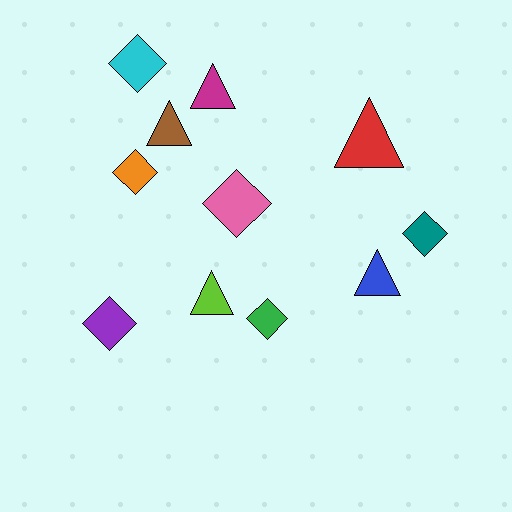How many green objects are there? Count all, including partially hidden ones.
There is 1 green object.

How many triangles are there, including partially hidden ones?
There are 5 triangles.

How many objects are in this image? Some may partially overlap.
There are 11 objects.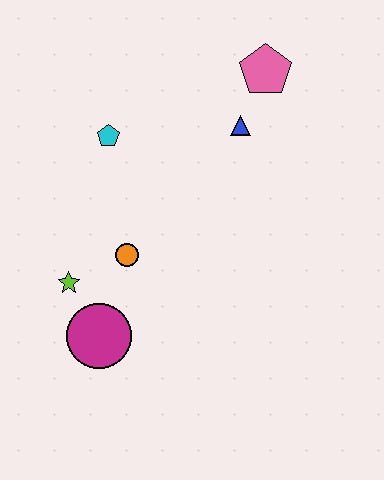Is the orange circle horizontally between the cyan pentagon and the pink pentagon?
Yes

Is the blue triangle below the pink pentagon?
Yes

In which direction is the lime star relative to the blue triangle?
The lime star is to the left of the blue triangle.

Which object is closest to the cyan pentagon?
The orange circle is closest to the cyan pentagon.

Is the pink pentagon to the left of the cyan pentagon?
No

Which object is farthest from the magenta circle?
The pink pentagon is farthest from the magenta circle.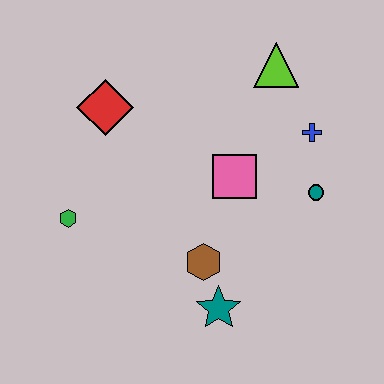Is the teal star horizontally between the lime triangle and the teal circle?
No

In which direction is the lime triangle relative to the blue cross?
The lime triangle is above the blue cross.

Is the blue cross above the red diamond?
No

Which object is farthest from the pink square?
The green hexagon is farthest from the pink square.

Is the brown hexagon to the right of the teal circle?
No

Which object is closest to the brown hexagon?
The teal star is closest to the brown hexagon.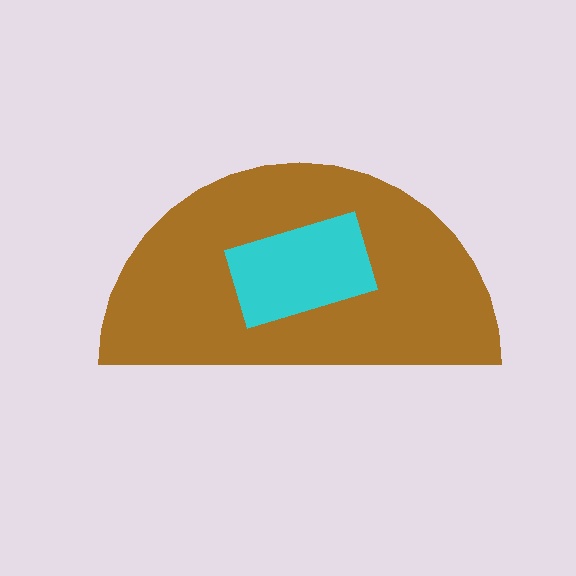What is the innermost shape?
The cyan rectangle.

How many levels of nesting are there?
2.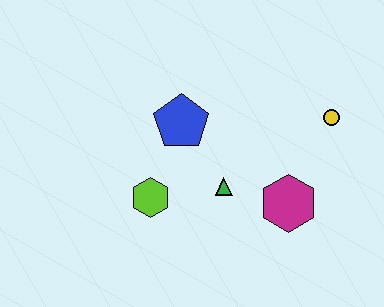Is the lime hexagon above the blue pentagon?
No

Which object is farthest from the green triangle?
The yellow circle is farthest from the green triangle.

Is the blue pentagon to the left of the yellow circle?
Yes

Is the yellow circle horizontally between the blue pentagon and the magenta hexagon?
No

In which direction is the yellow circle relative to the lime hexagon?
The yellow circle is to the right of the lime hexagon.